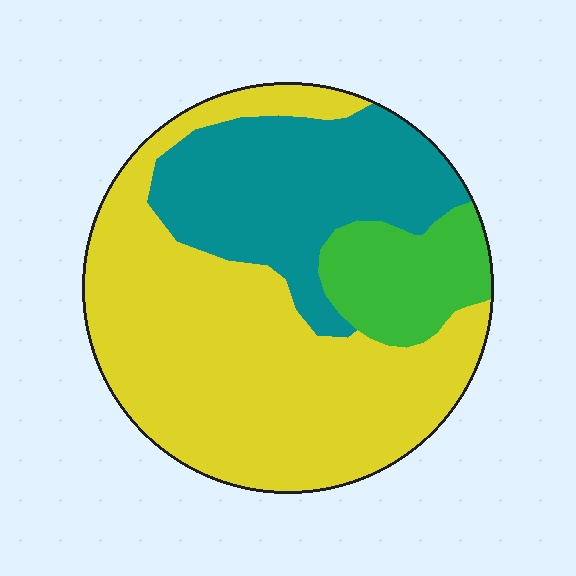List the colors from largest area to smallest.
From largest to smallest: yellow, teal, green.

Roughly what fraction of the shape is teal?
Teal covers about 30% of the shape.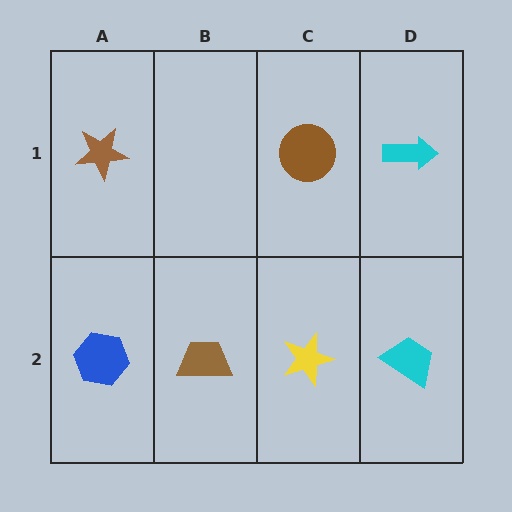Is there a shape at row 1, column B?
No, that cell is empty.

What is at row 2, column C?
A yellow star.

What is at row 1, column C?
A brown circle.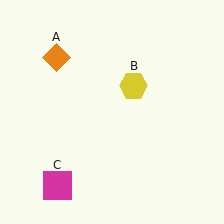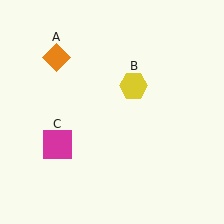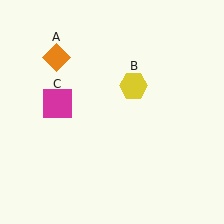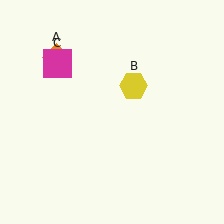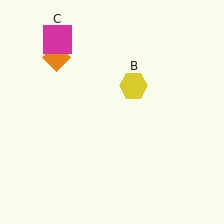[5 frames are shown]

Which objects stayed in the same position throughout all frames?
Orange diamond (object A) and yellow hexagon (object B) remained stationary.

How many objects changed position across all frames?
1 object changed position: magenta square (object C).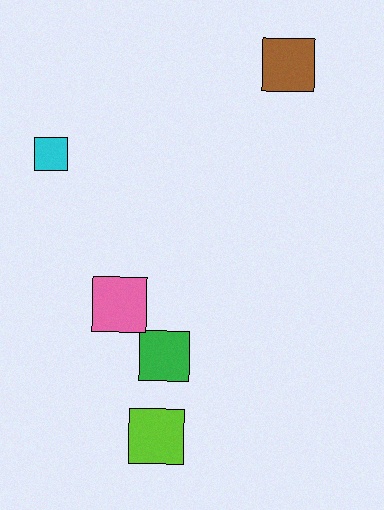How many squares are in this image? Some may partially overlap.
There are 5 squares.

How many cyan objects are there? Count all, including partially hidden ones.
There is 1 cyan object.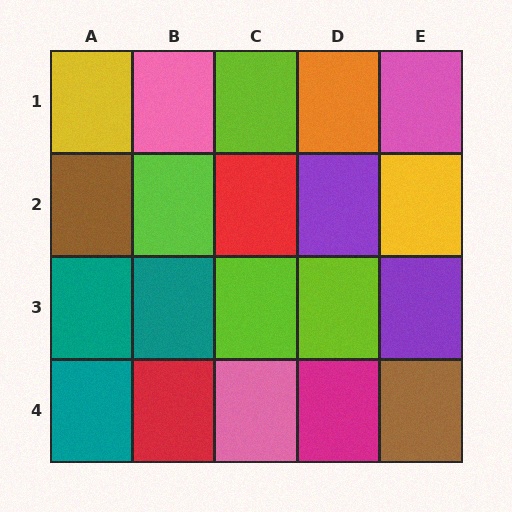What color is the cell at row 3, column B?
Teal.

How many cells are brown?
2 cells are brown.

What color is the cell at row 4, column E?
Brown.